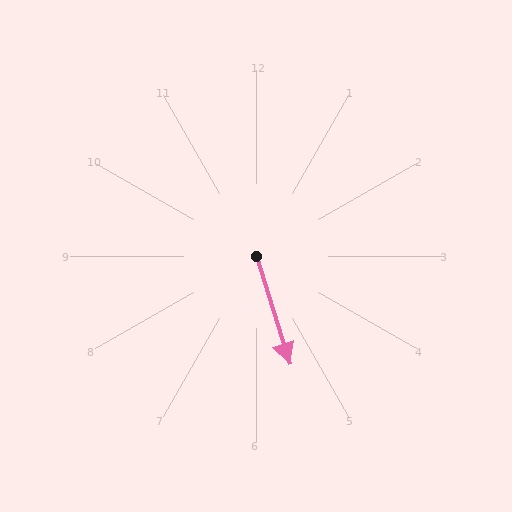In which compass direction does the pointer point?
South.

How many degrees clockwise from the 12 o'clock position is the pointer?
Approximately 163 degrees.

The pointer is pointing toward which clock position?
Roughly 5 o'clock.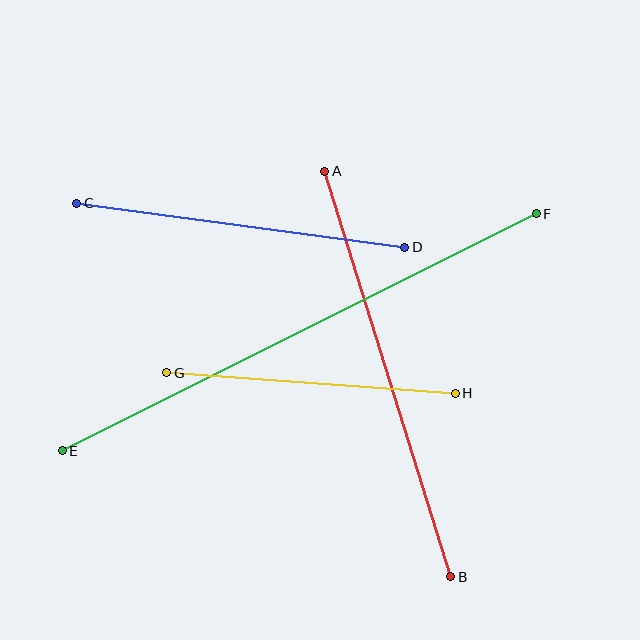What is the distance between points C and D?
The distance is approximately 331 pixels.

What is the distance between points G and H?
The distance is approximately 289 pixels.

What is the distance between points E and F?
The distance is approximately 530 pixels.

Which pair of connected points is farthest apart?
Points E and F are farthest apart.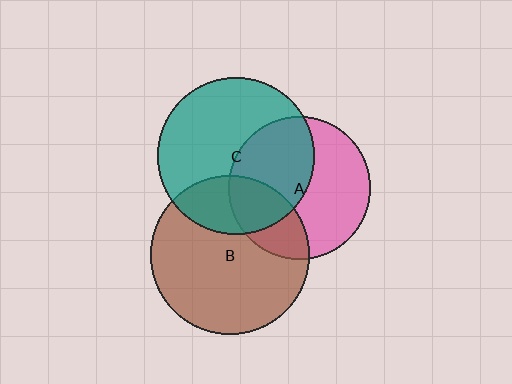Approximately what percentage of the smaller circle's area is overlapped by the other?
Approximately 45%.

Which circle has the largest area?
Circle B (brown).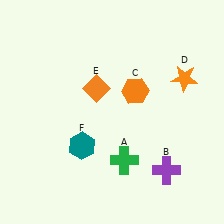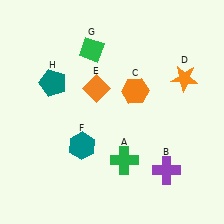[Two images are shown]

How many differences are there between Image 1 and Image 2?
There are 2 differences between the two images.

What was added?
A green diamond (G), a teal pentagon (H) were added in Image 2.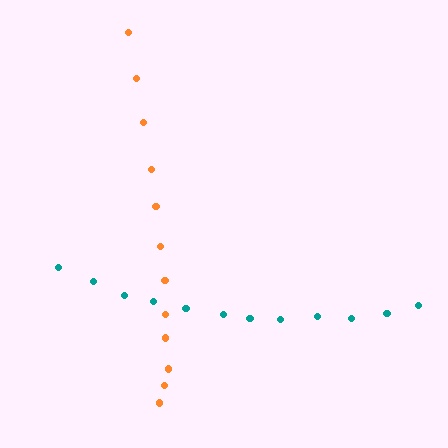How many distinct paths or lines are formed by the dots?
There are 2 distinct paths.